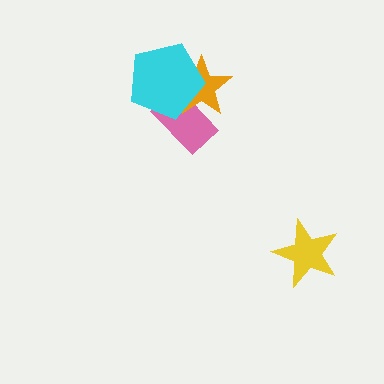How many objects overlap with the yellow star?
0 objects overlap with the yellow star.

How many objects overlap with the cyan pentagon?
2 objects overlap with the cyan pentagon.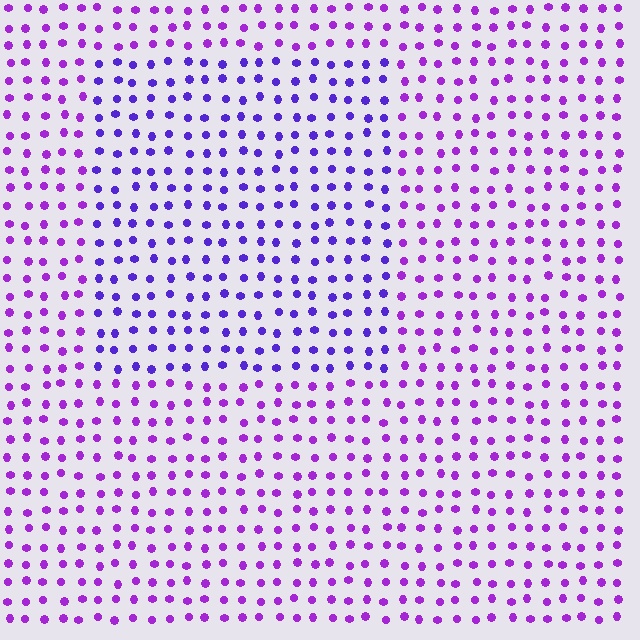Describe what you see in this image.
The image is filled with small purple elements in a uniform arrangement. A rectangle-shaped region is visible where the elements are tinted to a slightly different hue, forming a subtle color boundary.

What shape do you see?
I see a rectangle.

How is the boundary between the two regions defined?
The boundary is defined purely by a slight shift in hue (about 28 degrees). Spacing, size, and orientation are identical on both sides.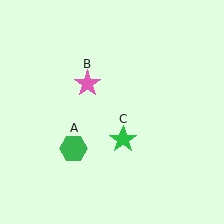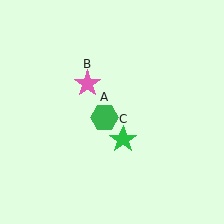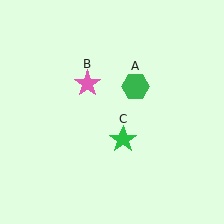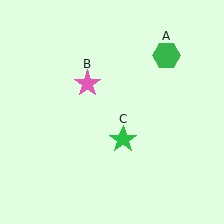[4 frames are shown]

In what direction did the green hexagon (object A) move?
The green hexagon (object A) moved up and to the right.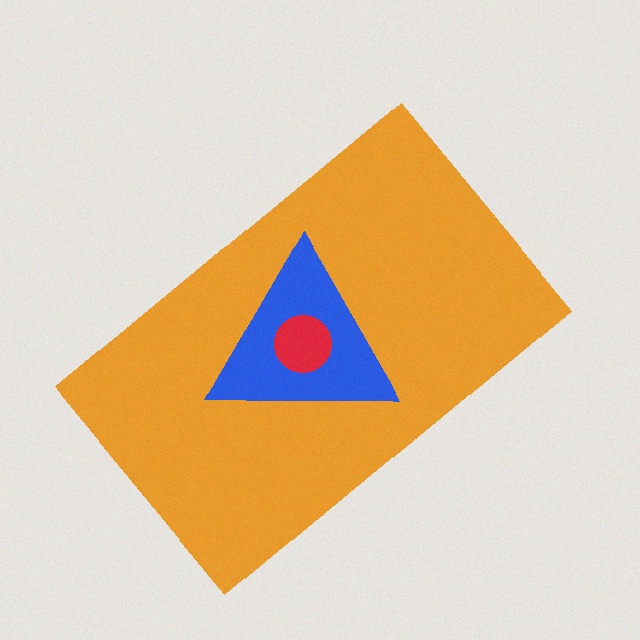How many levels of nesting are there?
3.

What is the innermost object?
The red circle.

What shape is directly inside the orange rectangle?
The blue triangle.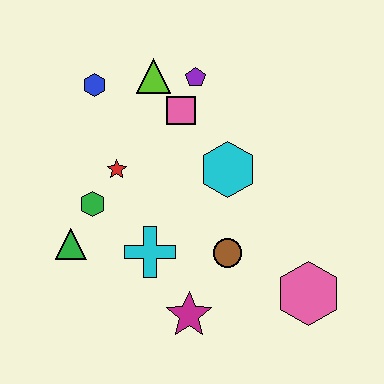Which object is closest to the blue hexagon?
The lime triangle is closest to the blue hexagon.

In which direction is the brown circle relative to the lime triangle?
The brown circle is below the lime triangle.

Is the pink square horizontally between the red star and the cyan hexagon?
Yes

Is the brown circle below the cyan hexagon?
Yes